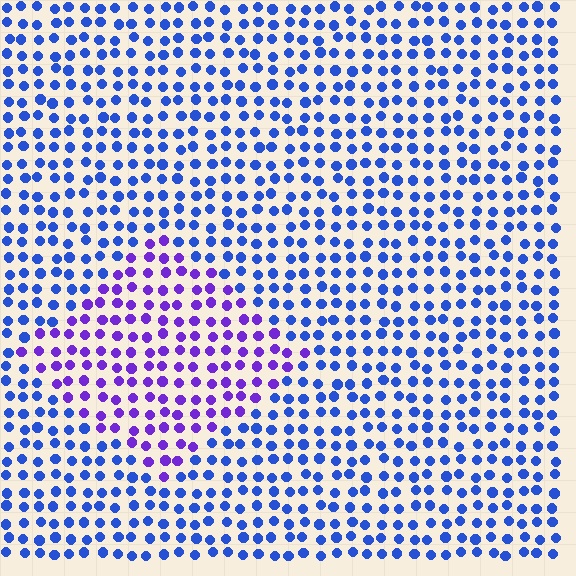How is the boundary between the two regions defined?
The boundary is defined purely by a slight shift in hue (about 41 degrees). Spacing, size, and orientation are identical on both sides.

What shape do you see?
I see a diamond.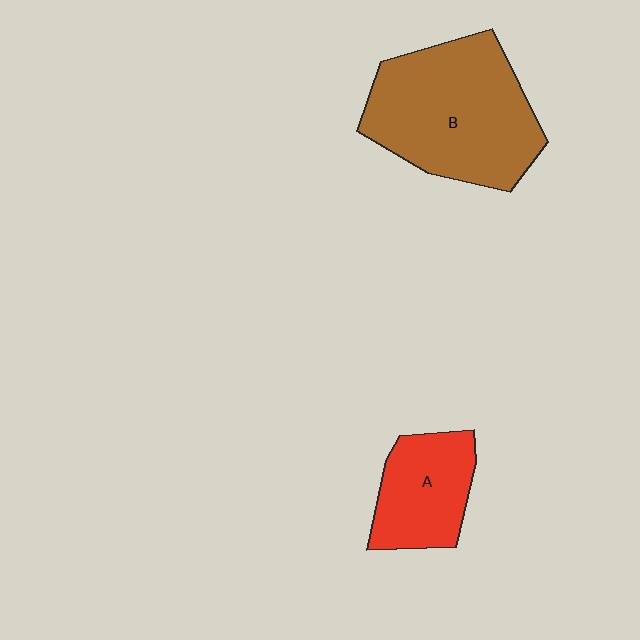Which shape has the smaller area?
Shape A (red).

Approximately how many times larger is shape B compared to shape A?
Approximately 2.0 times.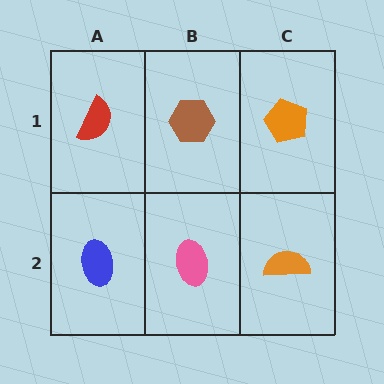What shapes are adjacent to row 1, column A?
A blue ellipse (row 2, column A), a brown hexagon (row 1, column B).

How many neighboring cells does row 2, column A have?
2.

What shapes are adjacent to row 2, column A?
A red semicircle (row 1, column A), a pink ellipse (row 2, column B).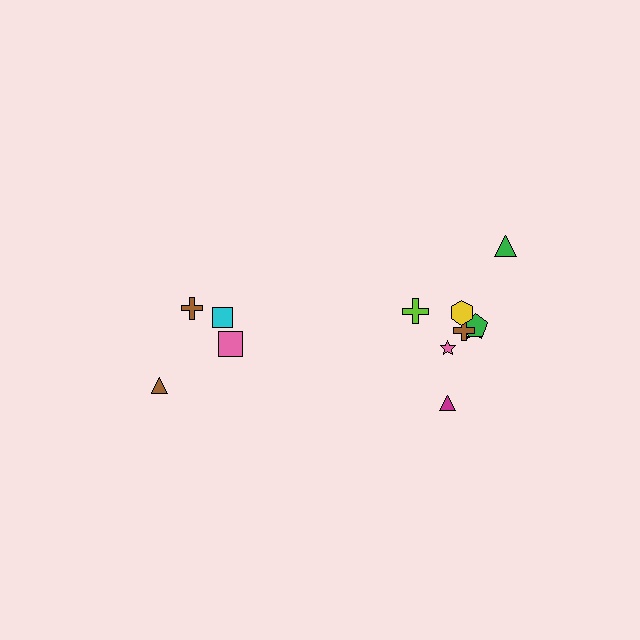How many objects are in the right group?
There are 8 objects.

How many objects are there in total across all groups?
There are 12 objects.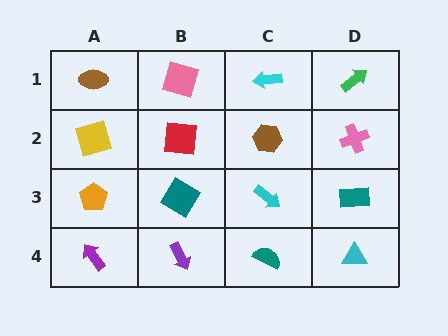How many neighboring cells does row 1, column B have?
3.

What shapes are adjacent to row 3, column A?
A yellow square (row 2, column A), a purple arrow (row 4, column A), a teal diamond (row 3, column B).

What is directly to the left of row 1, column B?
A brown ellipse.